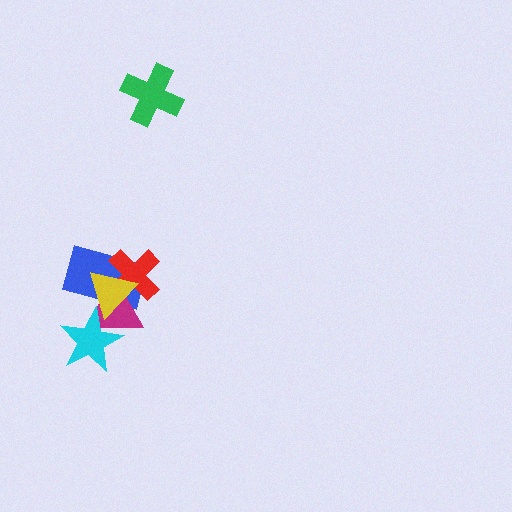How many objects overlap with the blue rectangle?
4 objects overlap with the blue rectangle.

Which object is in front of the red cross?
The yellow triangle is in front of the red cross.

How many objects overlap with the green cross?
0 objects overlap with the green cross.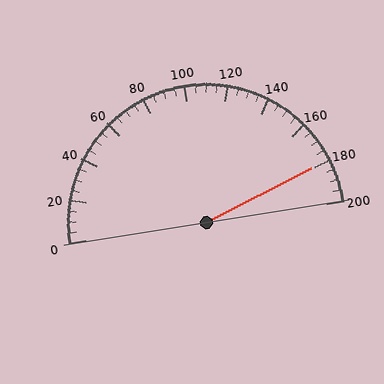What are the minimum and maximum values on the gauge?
The gauge ranges from 0 to 200.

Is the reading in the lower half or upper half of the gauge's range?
The reading is in the upper half of the range (0 to 200).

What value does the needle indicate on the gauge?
The needle indicates approximately 180.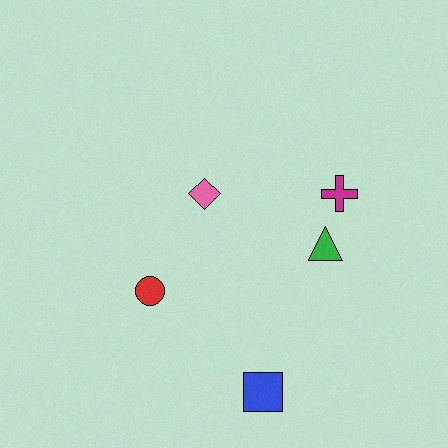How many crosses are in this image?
There is 1 cross.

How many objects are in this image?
There are 5 objects.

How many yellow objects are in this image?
There are no yellow objects.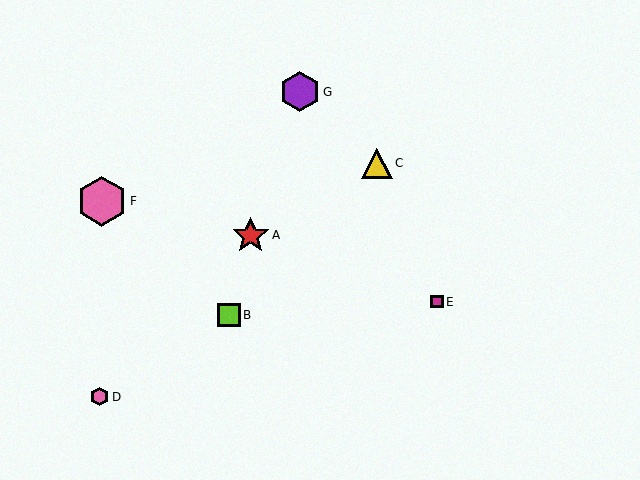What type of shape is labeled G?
Shape G is a purple hexagon.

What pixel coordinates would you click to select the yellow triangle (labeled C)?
Click at (377, 163) to select the yellow triangle C.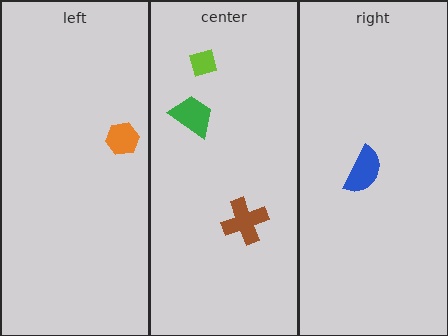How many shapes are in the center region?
3.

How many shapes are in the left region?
1.